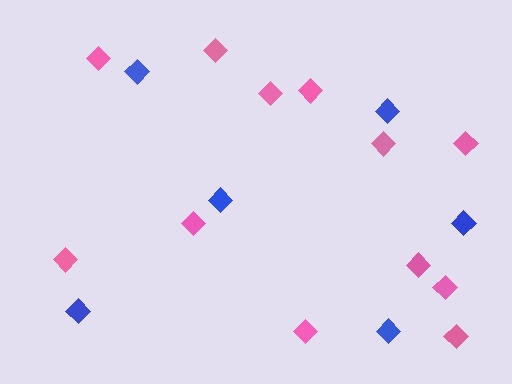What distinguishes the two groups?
There are 2 groups: one group of blue diamonds (6) and one group of pink diamonds (12).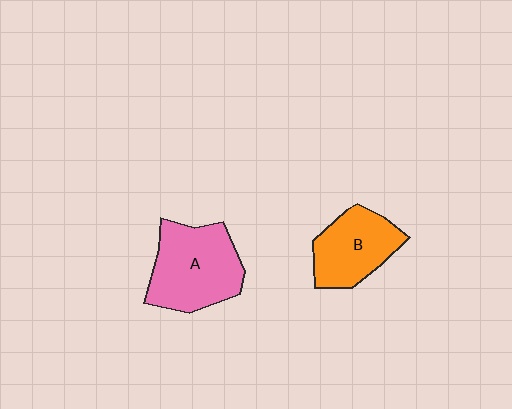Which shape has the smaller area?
Shape B (orange).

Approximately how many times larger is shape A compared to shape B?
Approximately 1.3 times.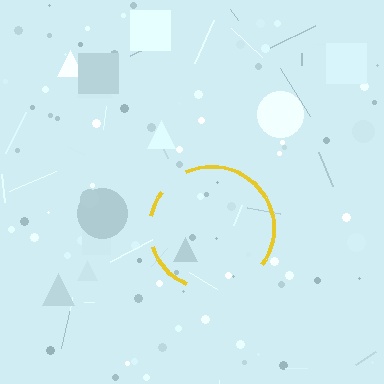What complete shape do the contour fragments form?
The contour fragments form a circle.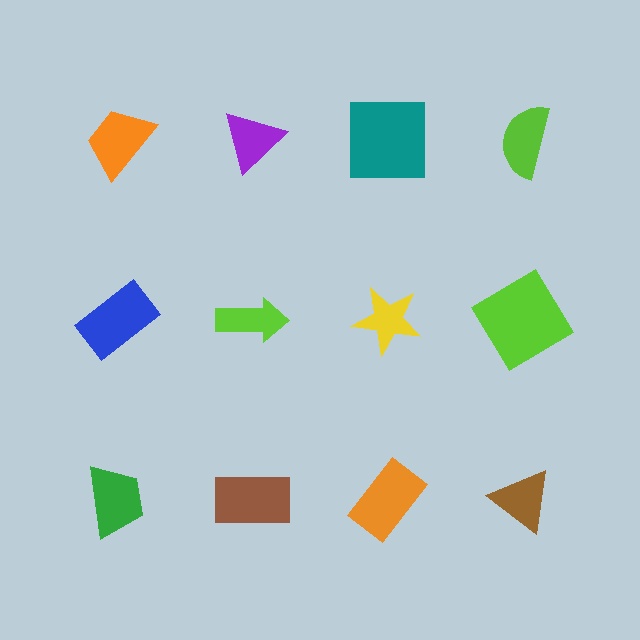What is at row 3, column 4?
A brown triangle.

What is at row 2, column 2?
A lime arrow.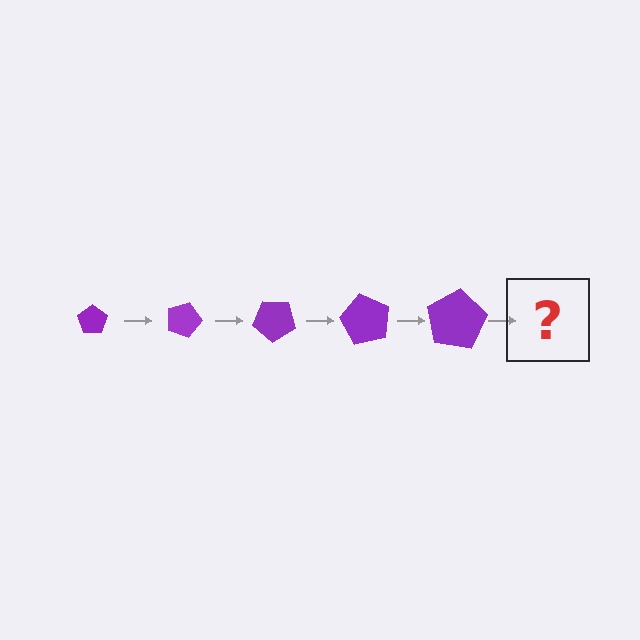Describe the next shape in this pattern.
It should be a pentagon, larger than the previous one and rotated 100 degrees from the start.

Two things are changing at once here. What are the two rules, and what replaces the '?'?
The two rules are that the pentagon grows larger each step and it rotates 20 degrees each step. The '?' should be a pentagon, larger than the previous one and rotated 100 degrees from the start.